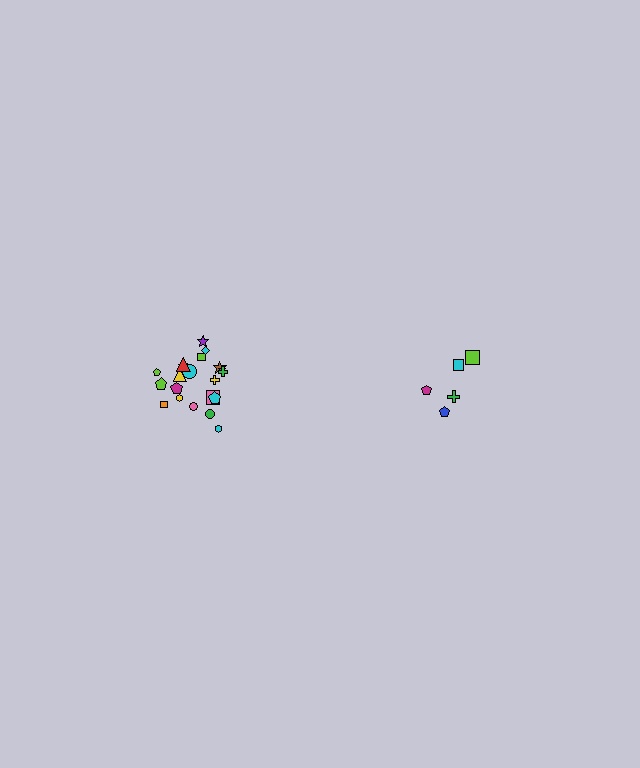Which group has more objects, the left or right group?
The left group.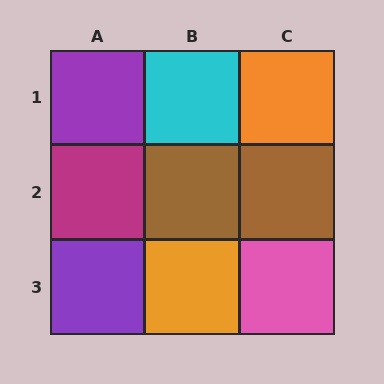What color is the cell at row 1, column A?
Purple.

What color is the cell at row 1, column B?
Cyan.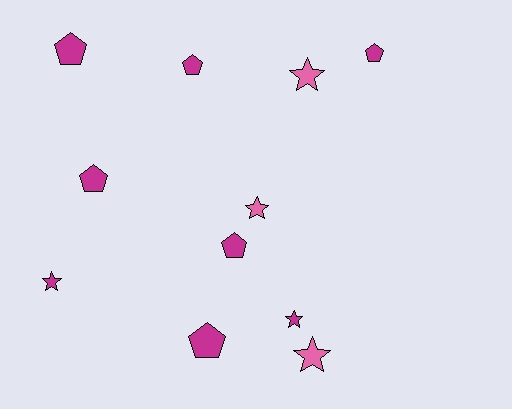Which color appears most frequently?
Magenta, with 8 objects.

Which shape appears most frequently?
Pentagon, with 6 objects.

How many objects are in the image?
There are 11 objects.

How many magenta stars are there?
There are 2 magenta stars.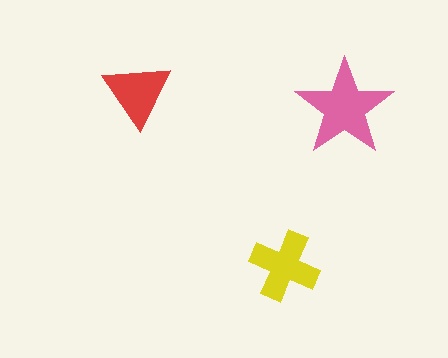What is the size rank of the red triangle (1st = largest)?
3rd.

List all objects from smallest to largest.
The red triangle, the yellow cross, the pink star.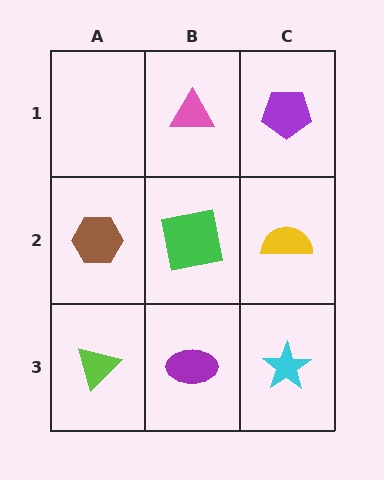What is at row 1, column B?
A pink triangle.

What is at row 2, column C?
A yellow semicircle.